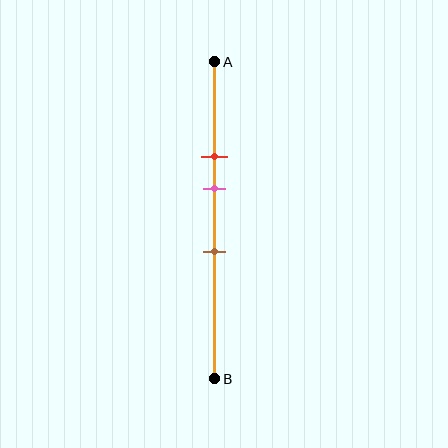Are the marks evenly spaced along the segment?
Yes, the marks are approximately evenly spaced.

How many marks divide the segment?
There are 3 marks dividing the segment.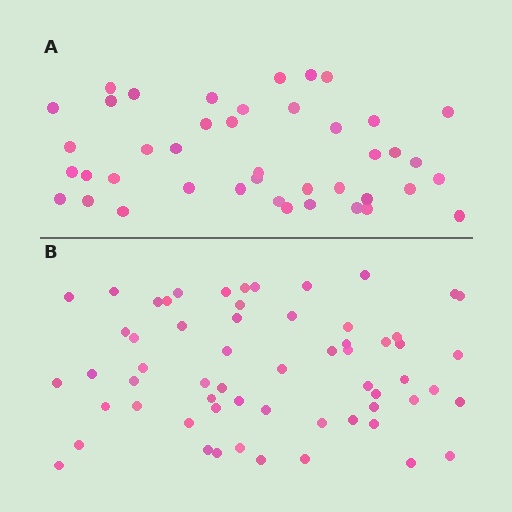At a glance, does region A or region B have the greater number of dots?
Region B (the bottom region) has more dots.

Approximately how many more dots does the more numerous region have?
Region B has approximately 20 more dots than region A.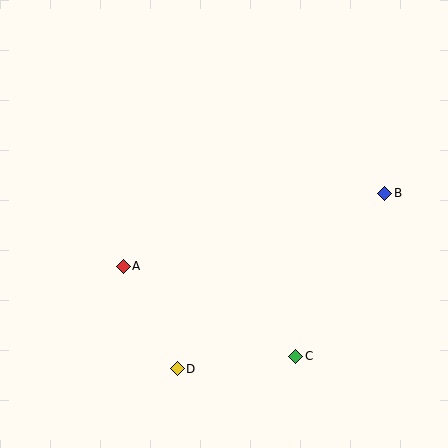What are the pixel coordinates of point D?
Point D is at (177, 369).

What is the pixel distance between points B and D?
The distance between B and D is 272 pixels.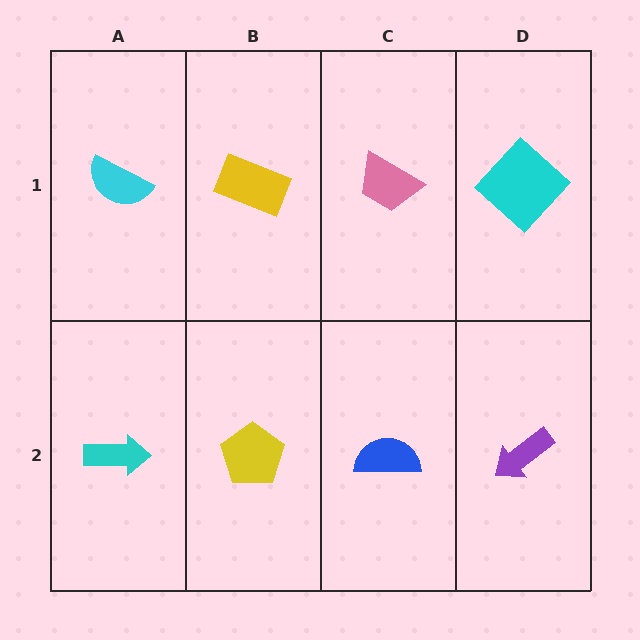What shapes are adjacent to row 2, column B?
A yellow rectangle (row 1, column B), a cyan arrow (row 2, column A), a blue semicircle (row 2, column C).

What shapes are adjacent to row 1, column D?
A purple arrow (row 2, column D), a pink trapezoid (row 1, column C).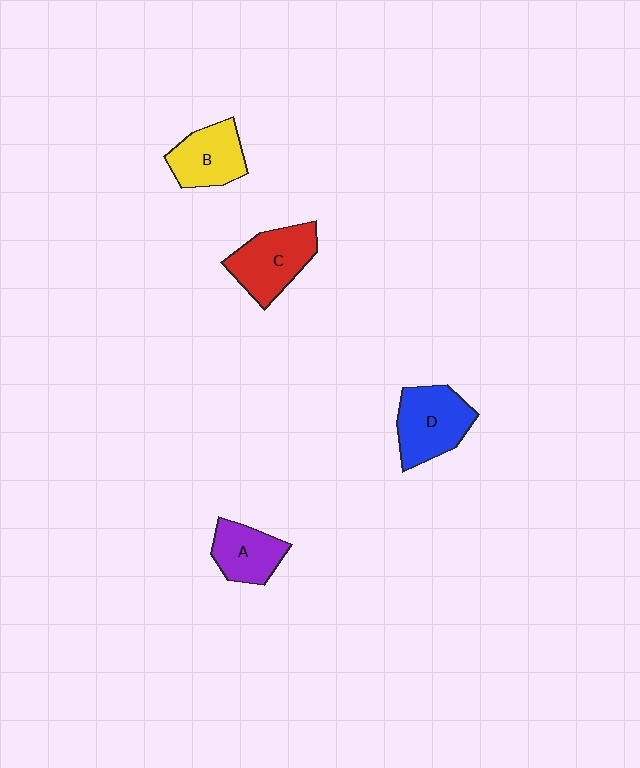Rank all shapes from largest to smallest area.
From largest to smallest: D (blue), C (red), B (yellow), A (purple).